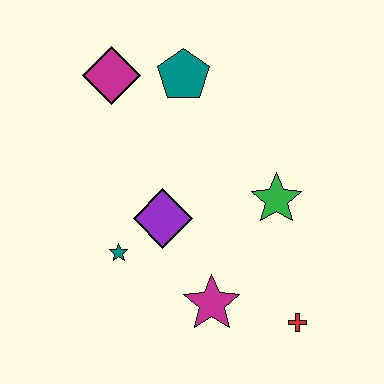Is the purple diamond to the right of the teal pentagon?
No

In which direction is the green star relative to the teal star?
The green star is to the right of the teal star.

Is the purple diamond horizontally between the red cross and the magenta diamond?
Yes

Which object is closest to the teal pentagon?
The magenta diamond is closest to the teal pentagon.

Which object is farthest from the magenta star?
The magenta diamond is farthest from the magenta star.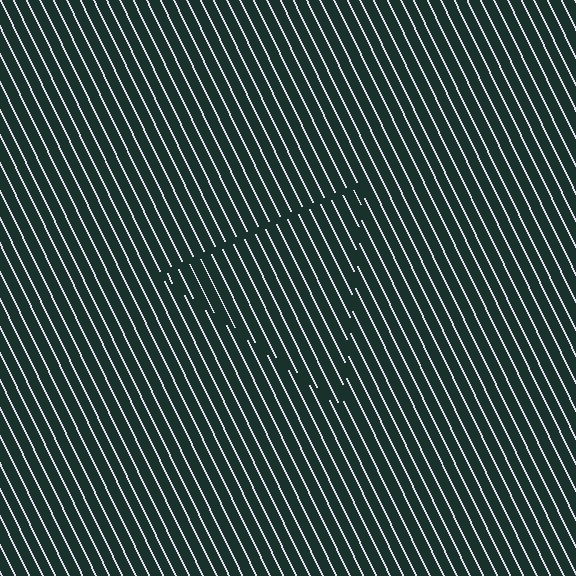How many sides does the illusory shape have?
3 sides — the line-ends trace a triangle.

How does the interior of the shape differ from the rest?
The interior of the shape contains the same grating, shifted by half a period — the contour is defined by the phase discontinuity where line-ends from the inner and outer gratings abut.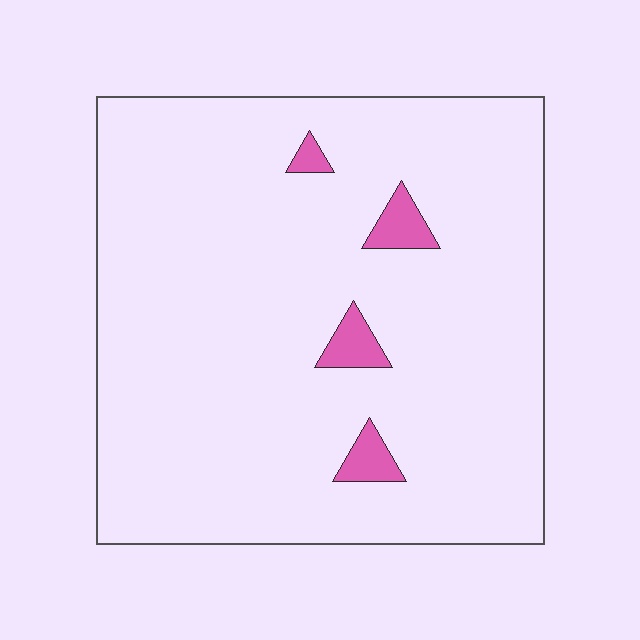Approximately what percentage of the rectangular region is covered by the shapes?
Approximately 5%.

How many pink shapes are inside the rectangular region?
4.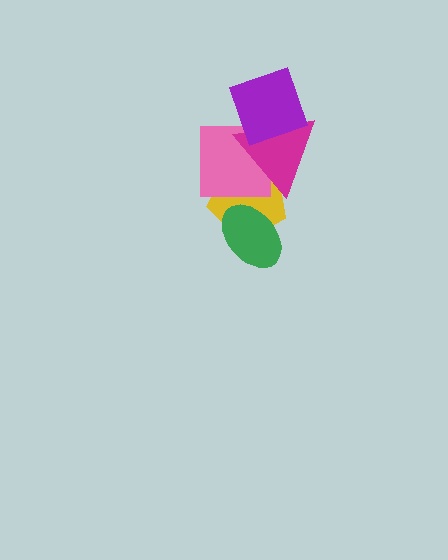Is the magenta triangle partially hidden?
Yes, it is partially covered by another shape.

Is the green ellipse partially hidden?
No, no other shape covers it.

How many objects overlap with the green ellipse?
1 object overlaps with the green ellipse.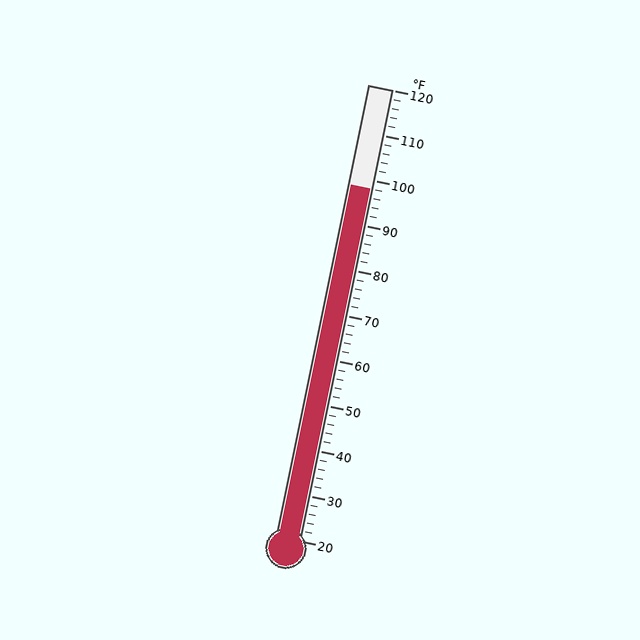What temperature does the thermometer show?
The thermometer shows approximately 98°F.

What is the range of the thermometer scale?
The thermometer scale ranges from 20°F to 120°F.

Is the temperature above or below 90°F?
The temperature is above 90°F.